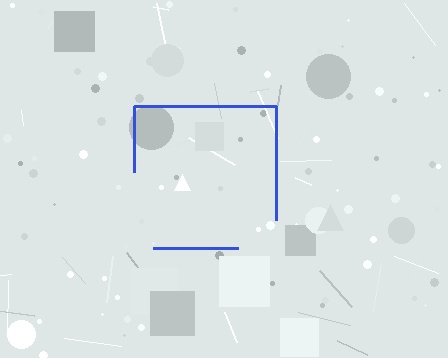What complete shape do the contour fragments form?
The contour fragments form a square.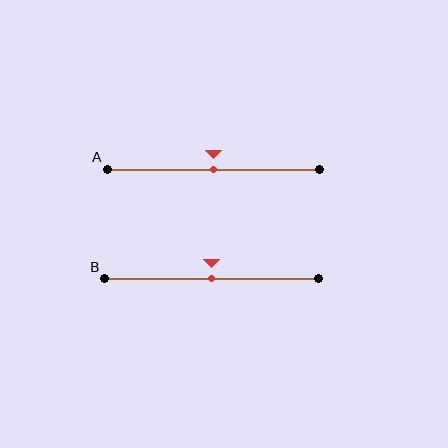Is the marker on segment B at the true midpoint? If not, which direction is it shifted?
Yes, the marker on segment B is at the true midpoint.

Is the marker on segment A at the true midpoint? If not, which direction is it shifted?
Yes, the marker on segment A is at the true midpoint.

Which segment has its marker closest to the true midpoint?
Segment A has its marker closest to the true midpoint.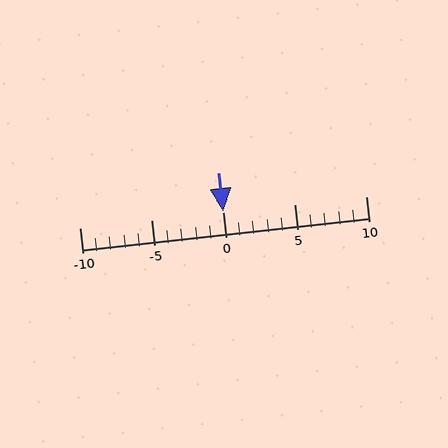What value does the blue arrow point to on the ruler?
The blue arrow points to approximately 0.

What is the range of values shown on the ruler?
The ruler shows values from -10 to 10.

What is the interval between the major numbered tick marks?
The major tick marks are spaced 5 units apart.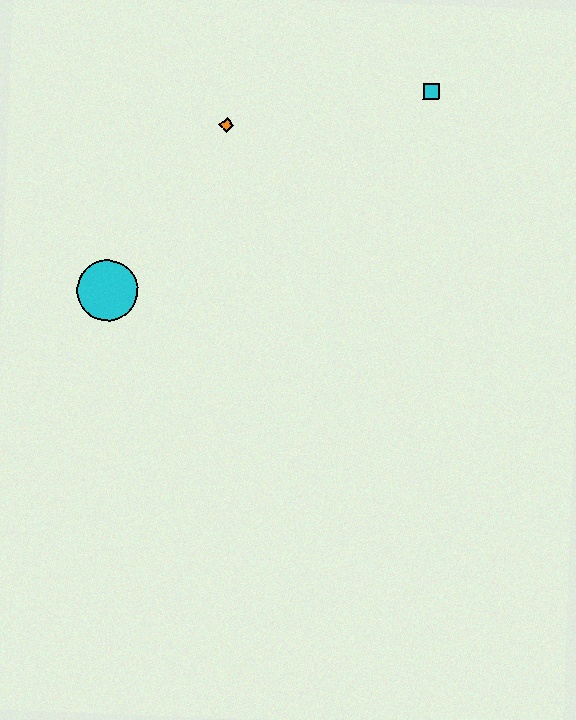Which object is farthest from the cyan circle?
The cyan square is farthest from the cyan circle.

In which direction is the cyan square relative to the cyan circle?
The cyan square is to the right of the cyan circle.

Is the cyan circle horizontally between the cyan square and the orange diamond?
No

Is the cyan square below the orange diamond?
No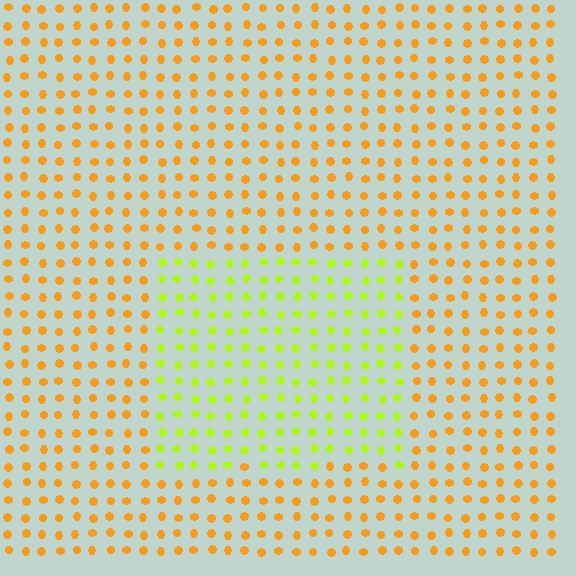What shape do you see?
I see a rectangle.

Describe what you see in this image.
The image is filled with small orange elements in a uniform arrangement. A rectangle-shaped region is visible where the elements are tinted to a slightly different hue, forming a subtle color boundary.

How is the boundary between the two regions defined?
The boundary is defined purely by a slight shift in hue (about 46 degrees). Spacing, size, and orientation are identical on both sides.